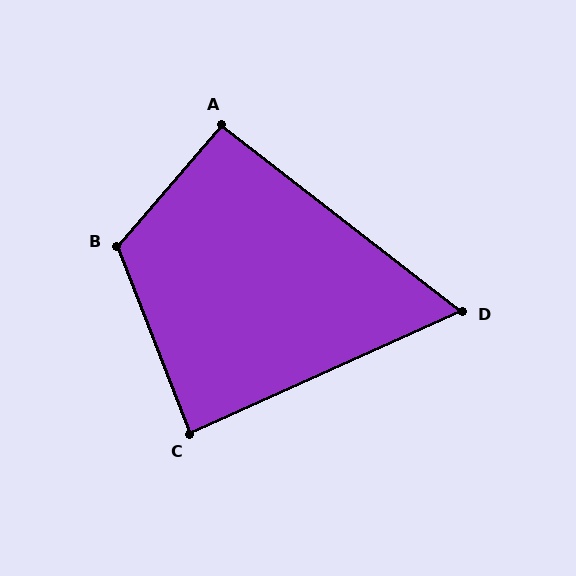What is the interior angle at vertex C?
Approximately 87 degrees (approximately right).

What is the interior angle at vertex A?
Approximately 93 degrees (approximately right).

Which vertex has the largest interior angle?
B, at approximately 118 degrees.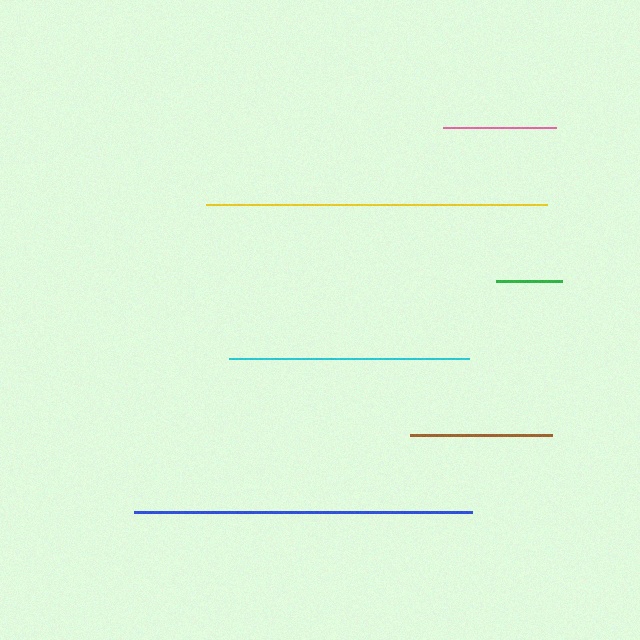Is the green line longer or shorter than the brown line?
The brown line is longer than the green line.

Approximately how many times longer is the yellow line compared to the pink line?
The yellow line is approximately 3.0 times the length of the pink line.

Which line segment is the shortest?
The green line is the shortest at approximately 66 pixels.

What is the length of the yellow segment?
The yellow segment is approximately 342 pixels long.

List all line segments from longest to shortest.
From longest to shortest: yellow, blue, cyan, brown, pink, green.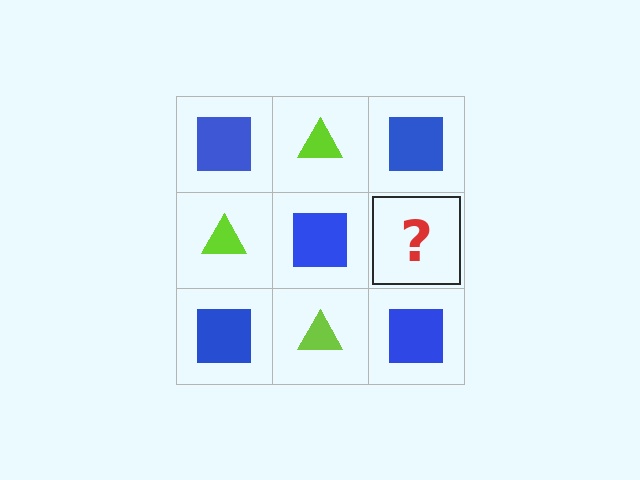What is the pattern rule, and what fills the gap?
The rule is that it alternates blue square and lime triangle in a checkerboard pattern. The gap should be filled with a lime triangle.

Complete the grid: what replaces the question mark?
The question mark should be replaced with a lime triangle.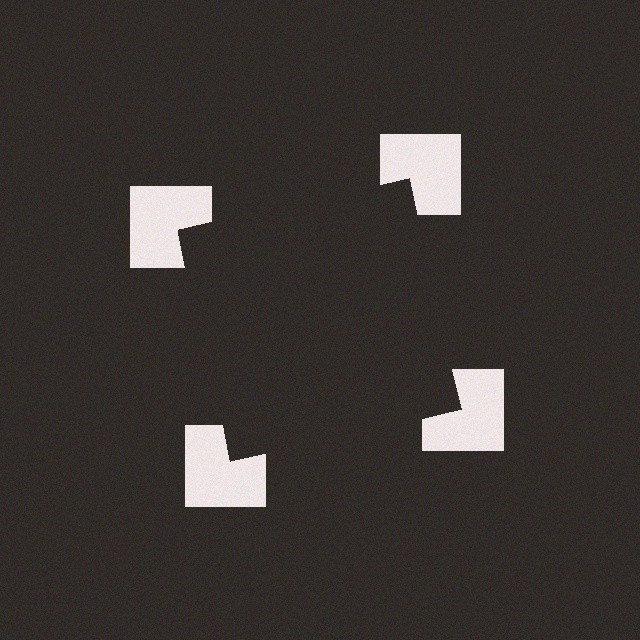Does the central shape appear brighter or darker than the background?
It typically appears slightly darker than the background, even though no actual brightness change is drawn.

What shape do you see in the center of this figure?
An illusory square — its edges are inferred from the aligned wedge cuts in the notched squares, not physically drawn.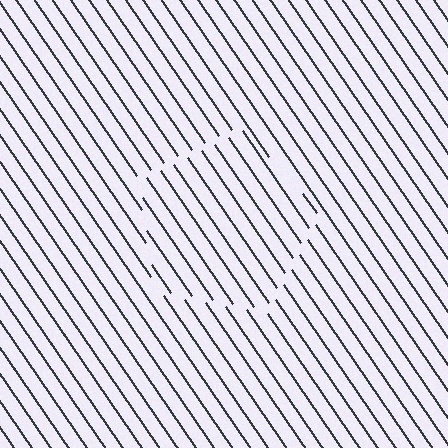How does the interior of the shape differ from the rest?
The interior of the shape contains the same grating, shifted by half a period — the contour is defined by the phase discontinuity where line-ends from the inner and outer gratings abut.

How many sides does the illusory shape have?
5 sides — the line-ends trace a pentagon.